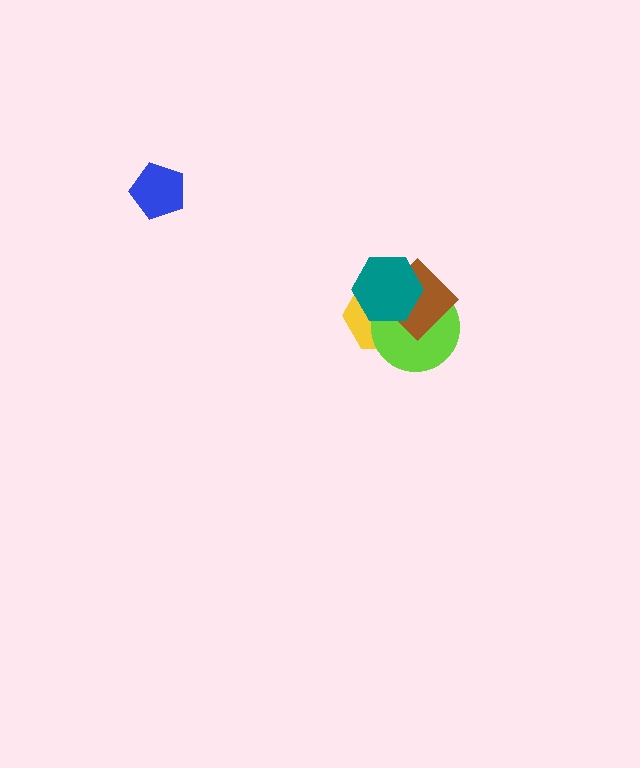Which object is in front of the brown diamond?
The teal hexagon is in front of the brown diamond.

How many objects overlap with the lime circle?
3 objects overlap with the lime circle.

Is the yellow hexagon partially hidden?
Yes, it is partially covered by another shape.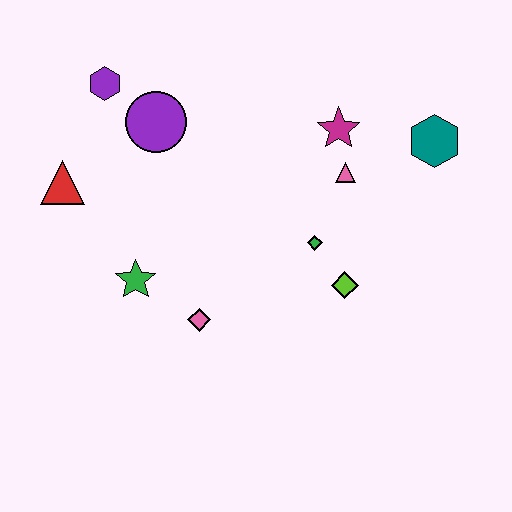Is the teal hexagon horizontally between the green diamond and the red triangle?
No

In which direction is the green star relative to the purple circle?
The green star is below the purple circle.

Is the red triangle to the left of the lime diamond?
Yes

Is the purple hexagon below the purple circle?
No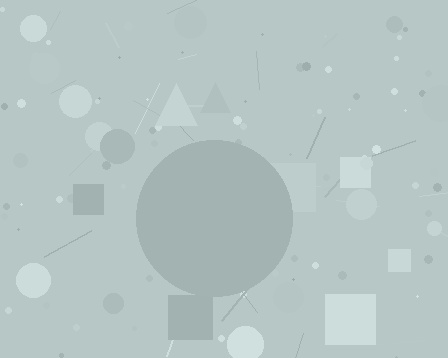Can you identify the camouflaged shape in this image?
The camouflaged shape is a circle.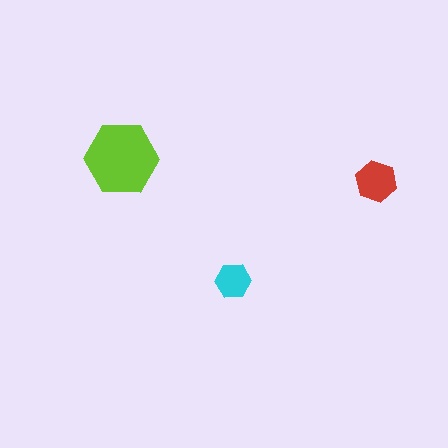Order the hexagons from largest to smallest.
the lime one, the red one, the cyan one.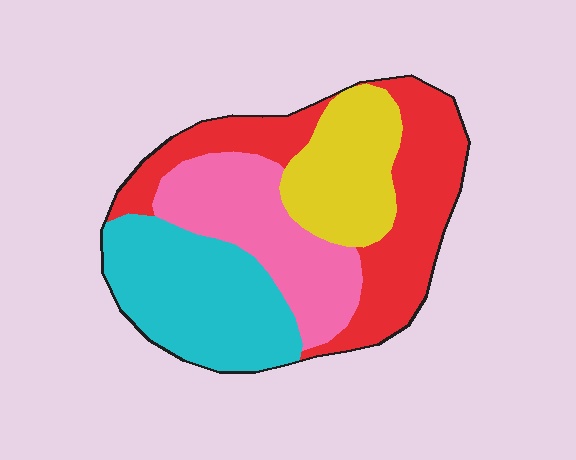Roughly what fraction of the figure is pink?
Pink covers 23% of the figure.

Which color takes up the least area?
Yellow, at roughly 20%.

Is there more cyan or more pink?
Cyan.